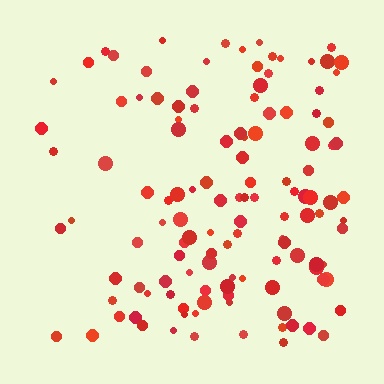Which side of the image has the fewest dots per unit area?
The left.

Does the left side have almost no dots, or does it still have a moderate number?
Still a moderate number, just noticeably fewer than the right.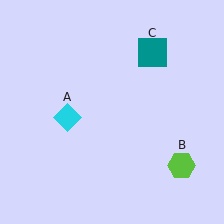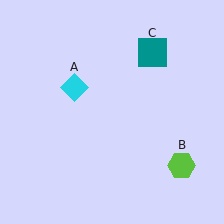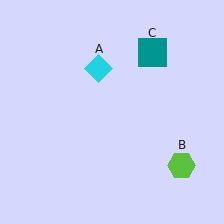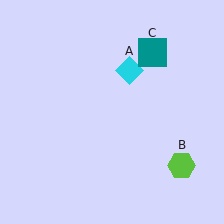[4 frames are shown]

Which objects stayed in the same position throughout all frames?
Lime hexagon (object B) and teal square (object C) remained stationary.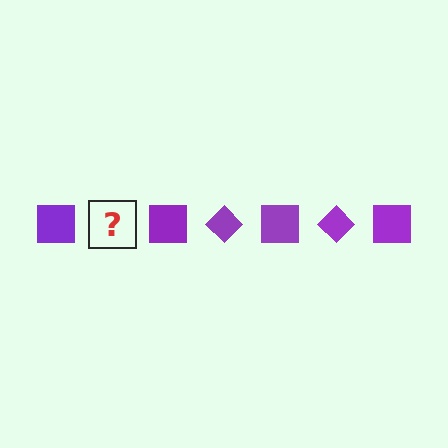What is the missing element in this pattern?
The missing element is a purple diamond.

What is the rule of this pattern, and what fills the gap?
The rule is that the pattern cycles through square, diamond shapes in purple. The gap should be filled with a purple diamond.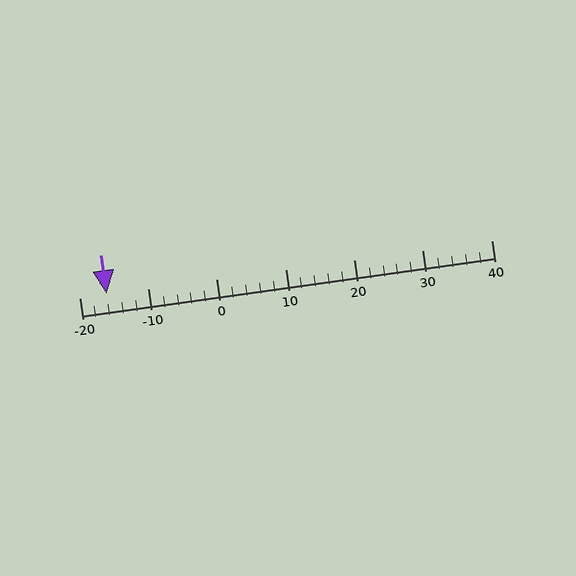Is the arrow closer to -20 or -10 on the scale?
The arrow is closer to -20.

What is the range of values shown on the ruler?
The ruler shows values from -20 to 40.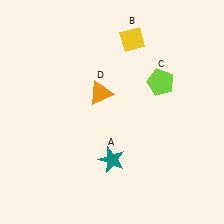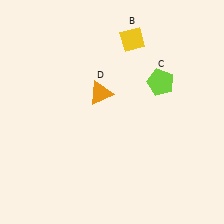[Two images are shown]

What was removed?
The teal star (A) was removed in Image 2.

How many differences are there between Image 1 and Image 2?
There is 1 difference between the two images.